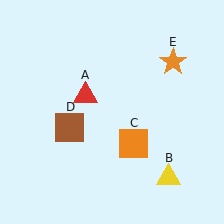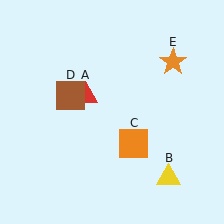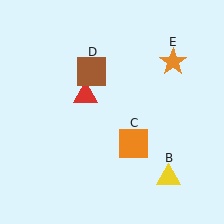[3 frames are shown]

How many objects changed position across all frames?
1 object changed position: brown square (object D).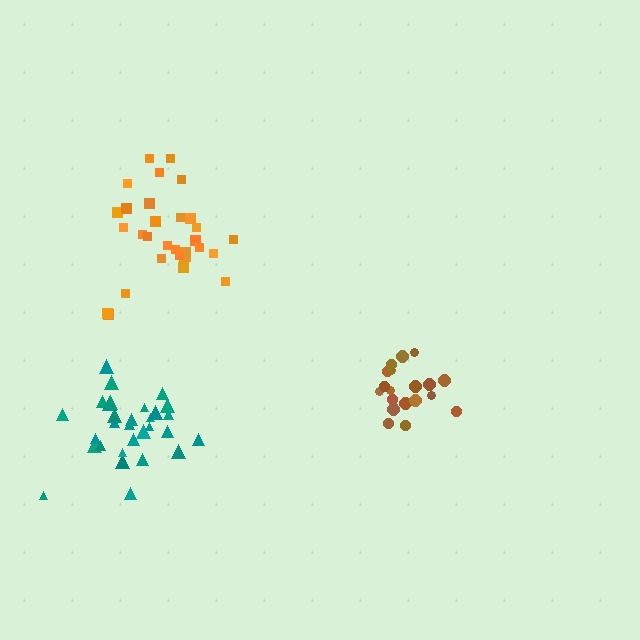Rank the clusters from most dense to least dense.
brown, orange, teal.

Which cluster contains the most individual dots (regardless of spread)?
Orange (31).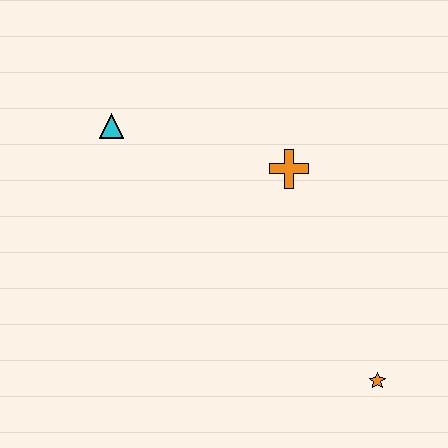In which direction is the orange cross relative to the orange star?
The orange cross is above the orange star.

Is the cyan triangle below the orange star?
No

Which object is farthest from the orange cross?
The orange star is farthest from the orange cross.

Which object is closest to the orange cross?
The cyan triangle is closest to the orange cross.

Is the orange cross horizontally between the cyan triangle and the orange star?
Yes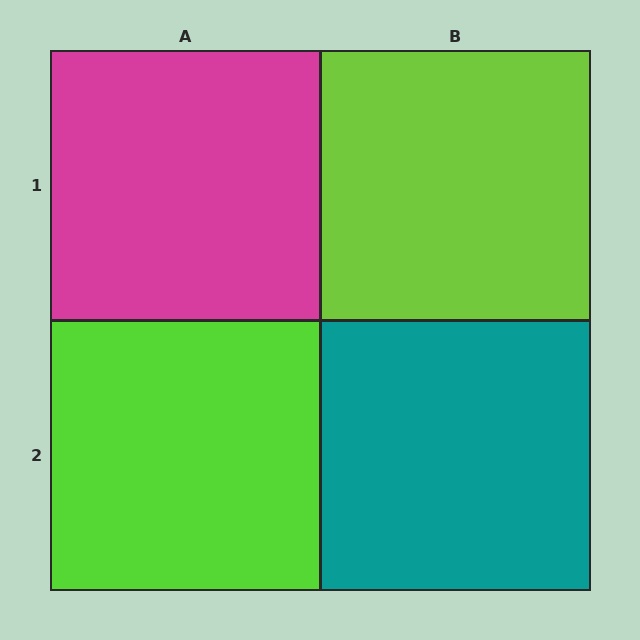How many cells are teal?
1 cell is teal.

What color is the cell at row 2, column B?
Teal.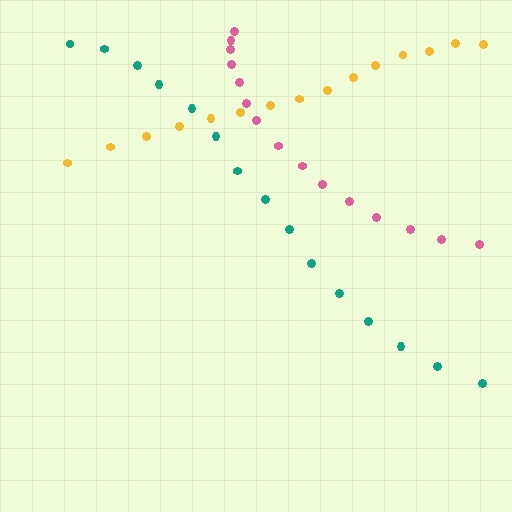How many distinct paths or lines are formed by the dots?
There are 3 distinct paths.